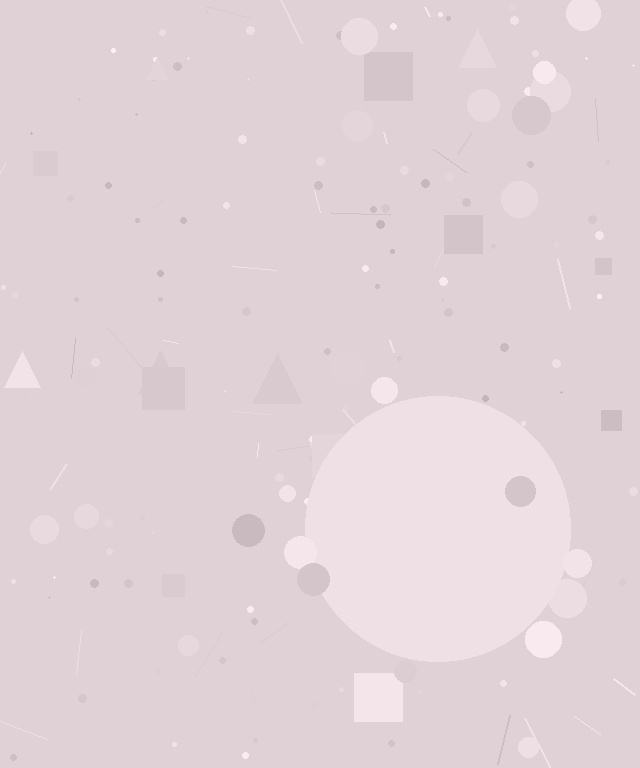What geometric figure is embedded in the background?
A circle is embedded in the background.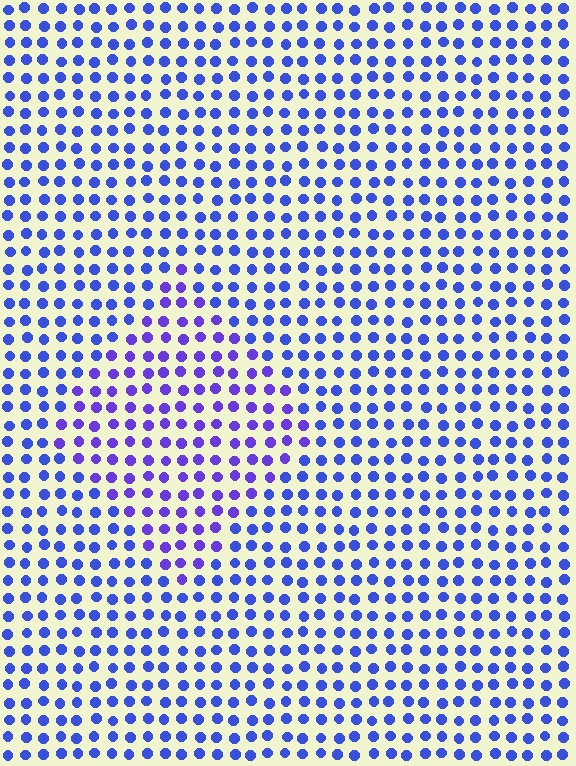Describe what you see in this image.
The image is filled with small blue elements in a uniform arrangement. A diamond-shaped region is visible where the elements are tinted to a slightly different hue, forming a subtle color boundary.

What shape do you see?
I see a diamond.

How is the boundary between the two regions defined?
The boundary is defined purely by a slight shift in hue (about 26 degrees). Spacing, size, and orientation are identical on both sides.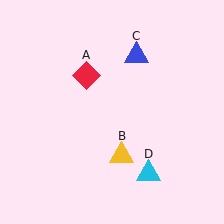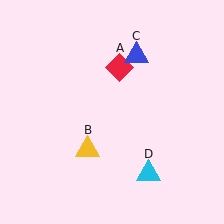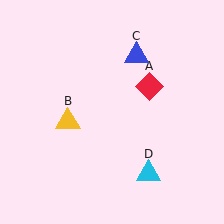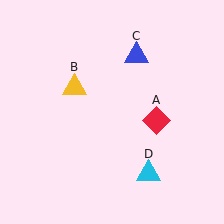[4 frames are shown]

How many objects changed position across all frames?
2 objects changed position: red diamond (object A), yellow triangle (object B).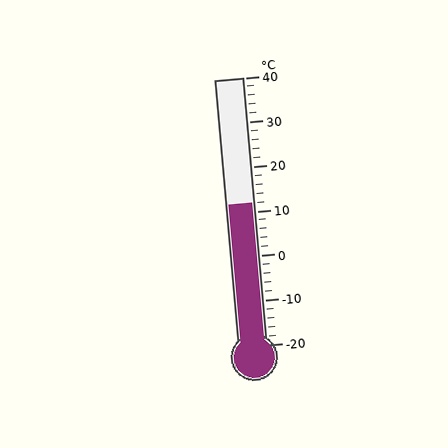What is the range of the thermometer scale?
The thermometer scale ranges from -20°C to 40°C.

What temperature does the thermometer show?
The thermometer shows approximately 12°C.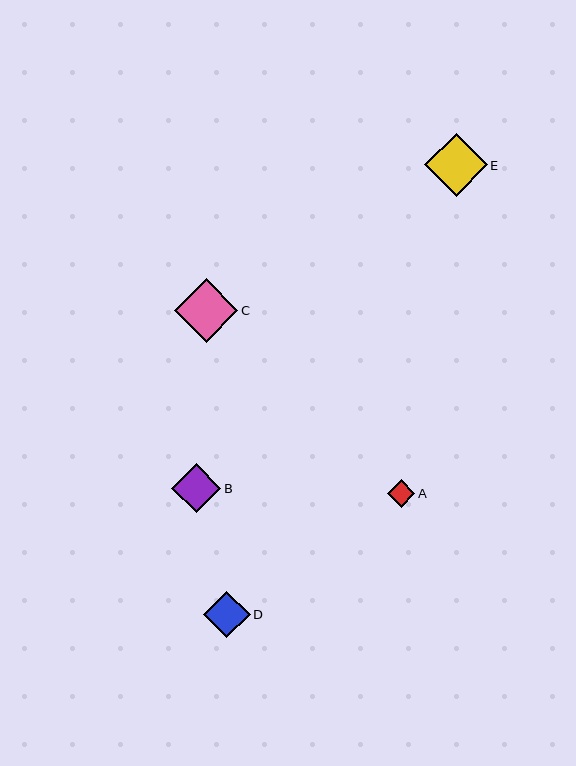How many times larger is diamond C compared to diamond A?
Diamond C is approximately 2.3 times the size of diamond A.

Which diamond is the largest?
Diamond C is the largest with a size of approximately 63 pixels.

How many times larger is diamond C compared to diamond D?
Diamond C is approximately 1.4 times the size of diamond D.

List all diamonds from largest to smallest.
From largest to smallest: C, E, B, D, A.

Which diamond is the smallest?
Diamond A is the smallest with a size of approximately 28 pixels.